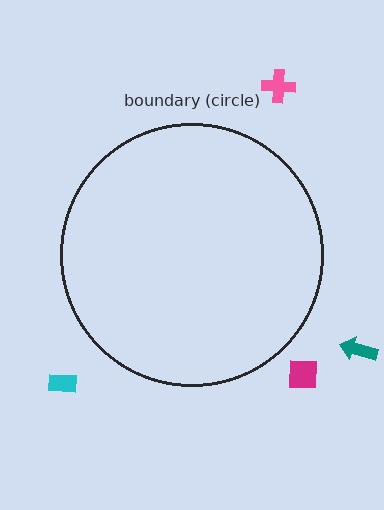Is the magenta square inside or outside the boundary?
Outside.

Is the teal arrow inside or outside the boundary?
Outside.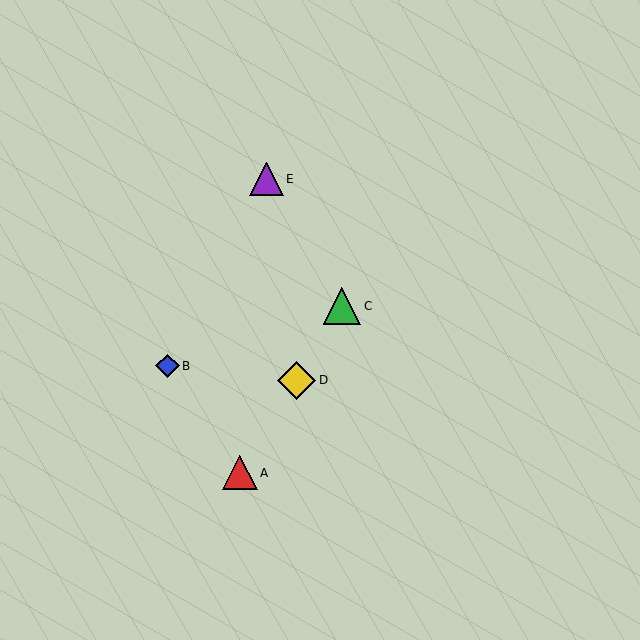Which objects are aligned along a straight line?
Objects A, C, D are aligned along a straight line.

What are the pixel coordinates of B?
Object B is at (167, 366).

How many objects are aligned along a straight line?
3 objects (A, C, D) are aligned along a straight line.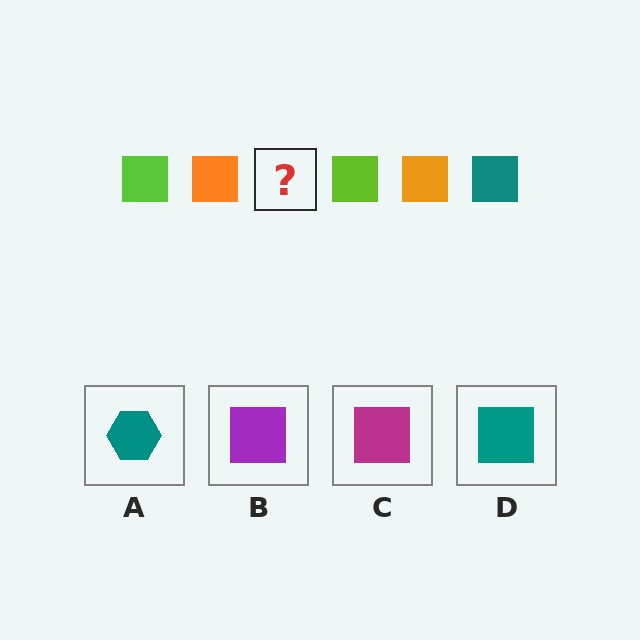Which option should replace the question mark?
Option D.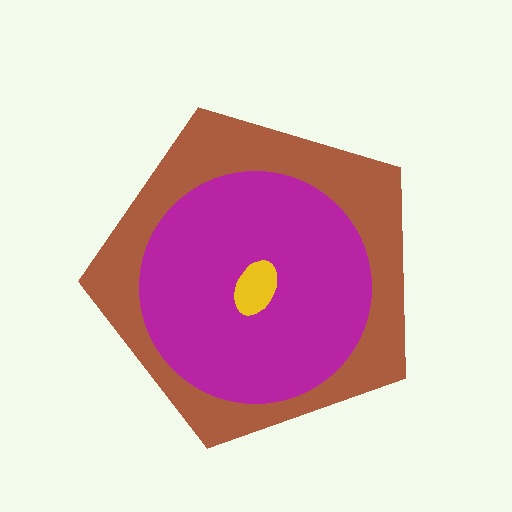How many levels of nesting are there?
3.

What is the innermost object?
The yellow ellipse.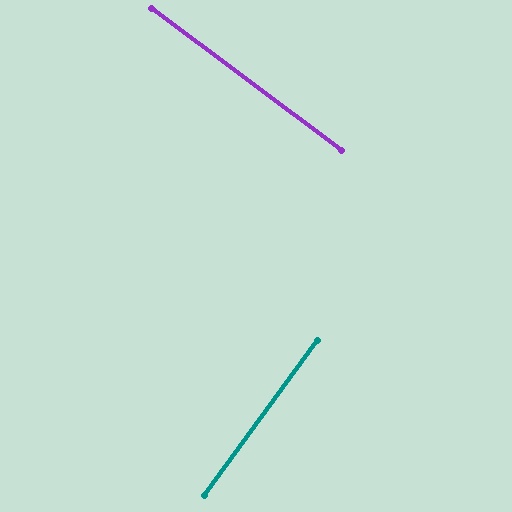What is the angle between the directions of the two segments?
Approximately 89 degrees.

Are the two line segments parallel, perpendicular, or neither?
Perpendicular — they meet at approximately 89°.